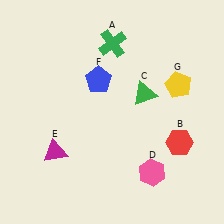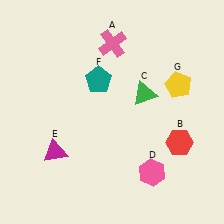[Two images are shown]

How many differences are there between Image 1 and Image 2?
There are 2 differences between the two images.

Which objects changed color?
A changed from green to pink. F changed from blue to teal.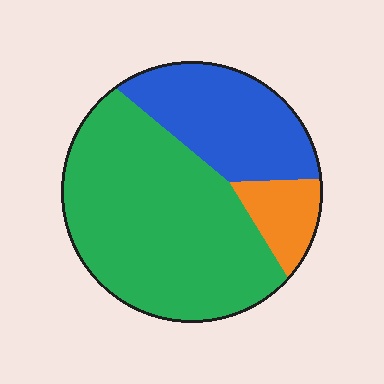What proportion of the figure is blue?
Blue takes up about one quarter (1/4) of the figure.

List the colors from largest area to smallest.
From largest to smallest: green, blue, orange.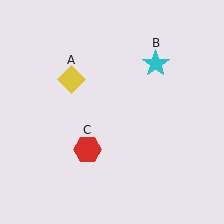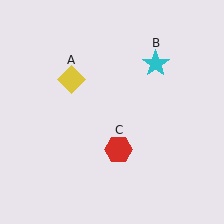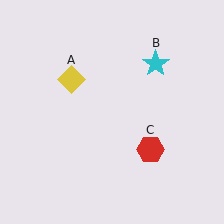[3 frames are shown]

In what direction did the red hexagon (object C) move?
The red hexagon (object C) moved right.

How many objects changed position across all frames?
1 object changed position: red hexagon (object C).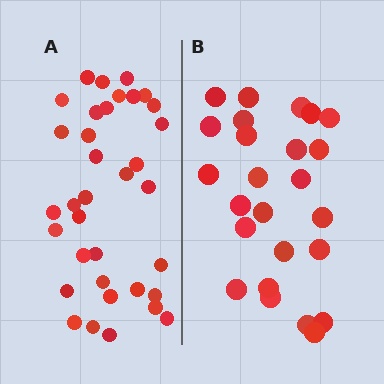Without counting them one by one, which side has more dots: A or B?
Region A (the left region) has more dots.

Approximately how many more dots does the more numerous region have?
Region A has roughly 10 or so more dots than region B.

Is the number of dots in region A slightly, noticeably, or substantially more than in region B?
Region A has noticeably more, but not dramatically so. The ratio is roughly 1.4 to 1.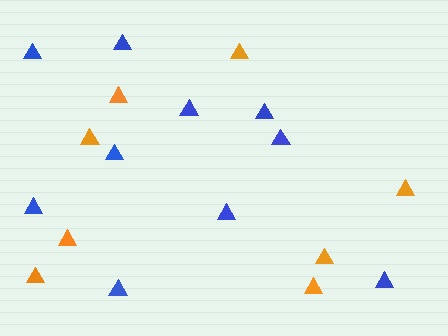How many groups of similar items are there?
There are 2 groups: one group of blue triangles (10) and one group of orange triangles (8).